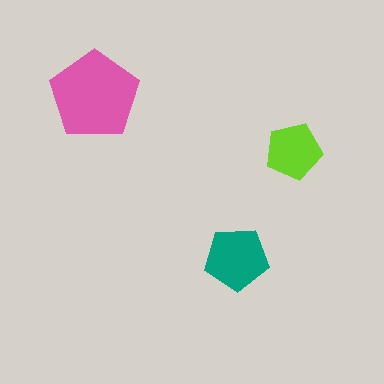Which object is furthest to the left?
The pink pentagon is leftmost.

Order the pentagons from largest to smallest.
the pink one, the teal one, the lime one.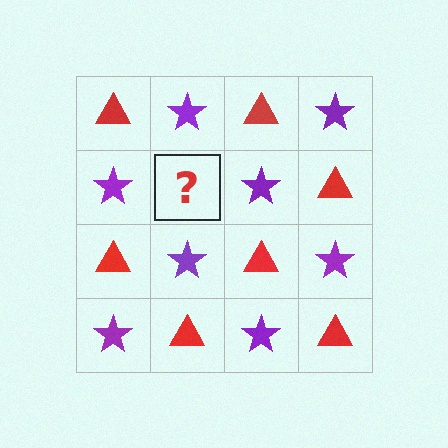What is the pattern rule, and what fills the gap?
The rule is that it alternates red triangle and purple star in a checkerboard pattern. The gap should be filled with a red triangle.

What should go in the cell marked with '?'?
The missing cell should contain a red triangle.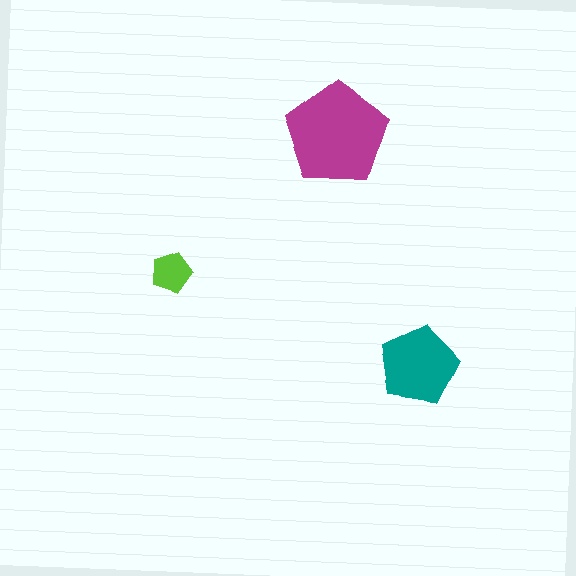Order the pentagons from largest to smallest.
the magenta one, the teal one, the lime one.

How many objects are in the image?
There are 3 objects in the image.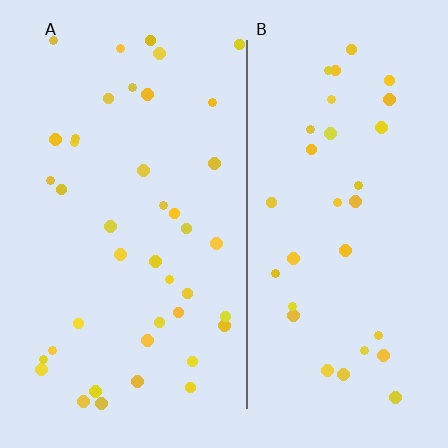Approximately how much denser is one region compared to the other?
Approximately 1.3× — region A over region B.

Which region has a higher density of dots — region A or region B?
A (the left).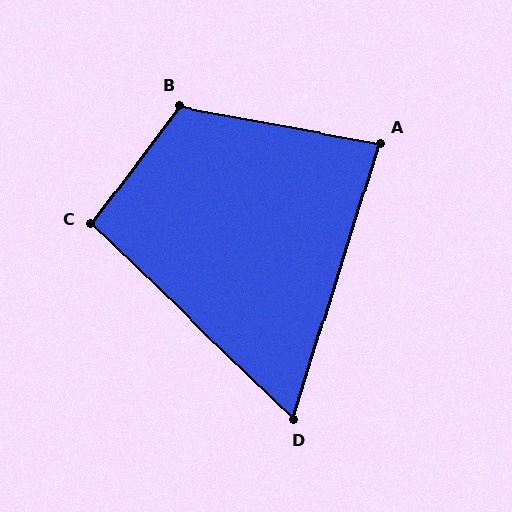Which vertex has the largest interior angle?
B, at approximately 117 degrees.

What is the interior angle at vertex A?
Approximately 83 degrees (acute).